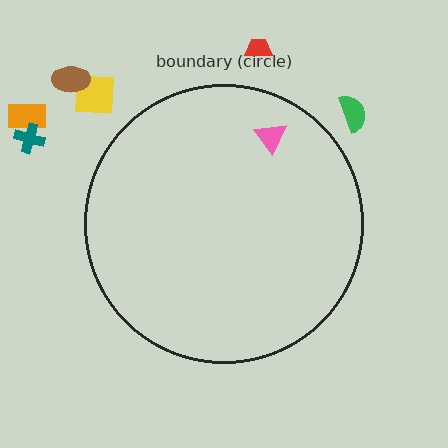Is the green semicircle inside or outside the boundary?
Outside.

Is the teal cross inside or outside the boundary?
Outside.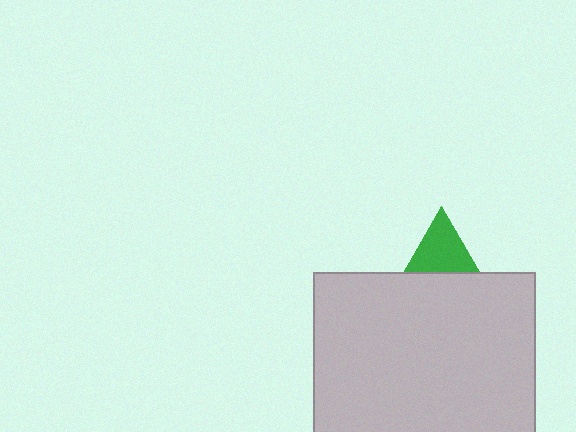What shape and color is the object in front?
The object in front is a light gray square.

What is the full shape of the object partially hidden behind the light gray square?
The partially hidden object is a green triangle.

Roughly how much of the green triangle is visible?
A small part of it is visible (roughly 31%).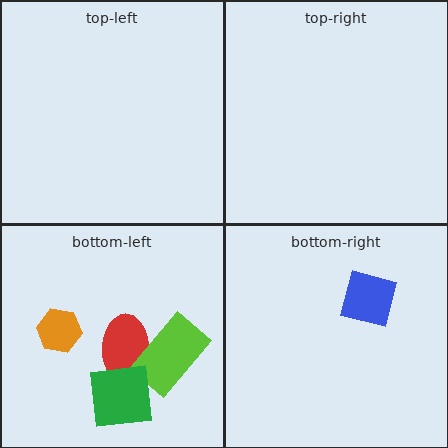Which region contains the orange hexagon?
The bottom-left region.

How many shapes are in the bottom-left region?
4.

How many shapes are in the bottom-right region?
1.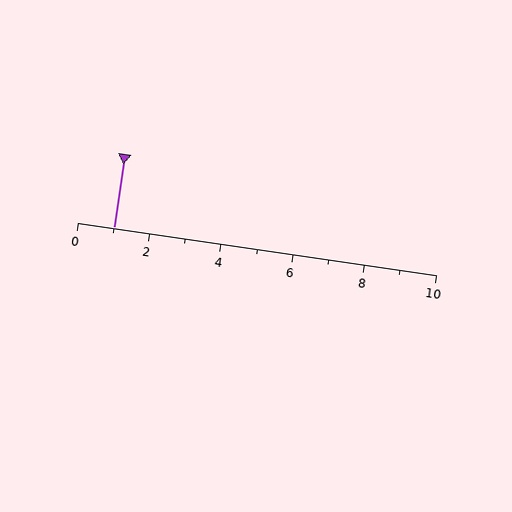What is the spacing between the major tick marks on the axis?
The major ticks are spaced 2 apart.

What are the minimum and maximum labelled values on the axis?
The axis runs from 0 to 10.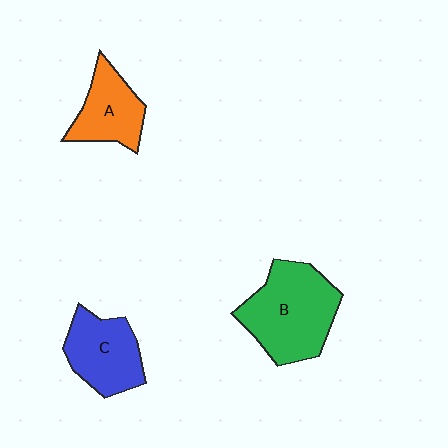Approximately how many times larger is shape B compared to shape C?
Approximately 1.5 times.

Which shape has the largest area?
Shape B (green).